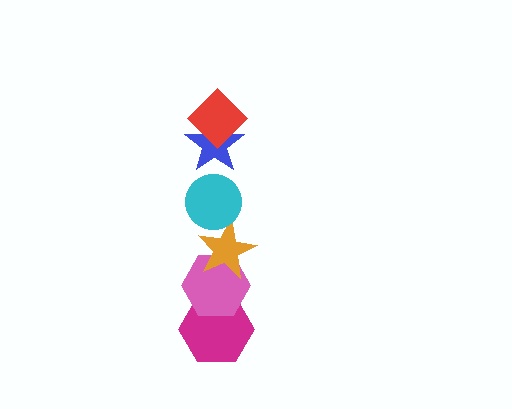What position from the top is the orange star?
The orange star is 4th from the top.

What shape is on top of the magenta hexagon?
The pink hexagon is on top of the magenta hexagon.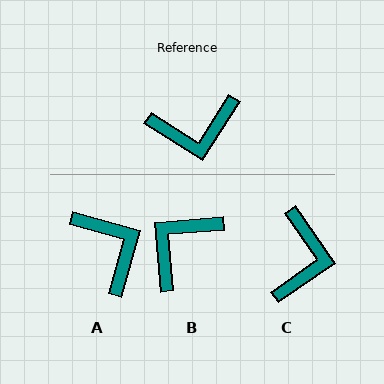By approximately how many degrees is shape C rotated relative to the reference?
Approximately 67 degrees counter-clockwise.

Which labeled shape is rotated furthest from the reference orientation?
B, about 143 degrees away.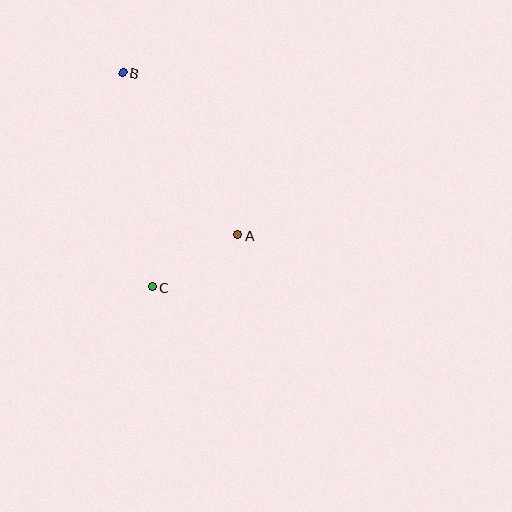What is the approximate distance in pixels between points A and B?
The distance between A and B is approximately 198 pixels.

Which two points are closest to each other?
Points A and C are closest to each other.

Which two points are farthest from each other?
Points B and C are farthest from each other.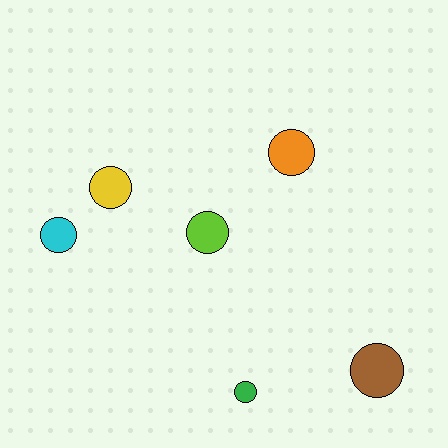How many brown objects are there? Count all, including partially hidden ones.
There is 1 brown object.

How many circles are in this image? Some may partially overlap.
There are 6 circles.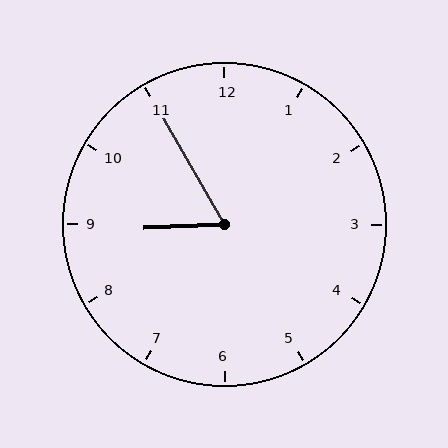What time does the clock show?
8:55.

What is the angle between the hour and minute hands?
Approximately 62 degrees.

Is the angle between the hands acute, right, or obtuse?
It is acute.